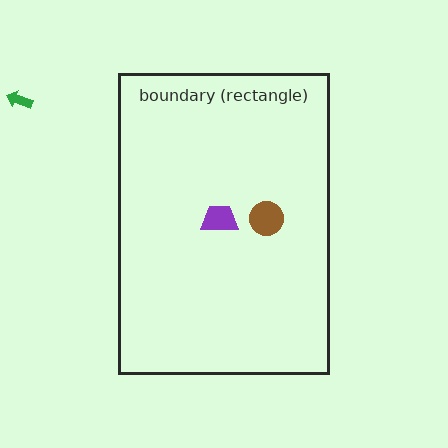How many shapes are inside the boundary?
2 inside, 1 outside.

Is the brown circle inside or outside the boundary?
Inside.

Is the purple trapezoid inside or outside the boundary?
Inside.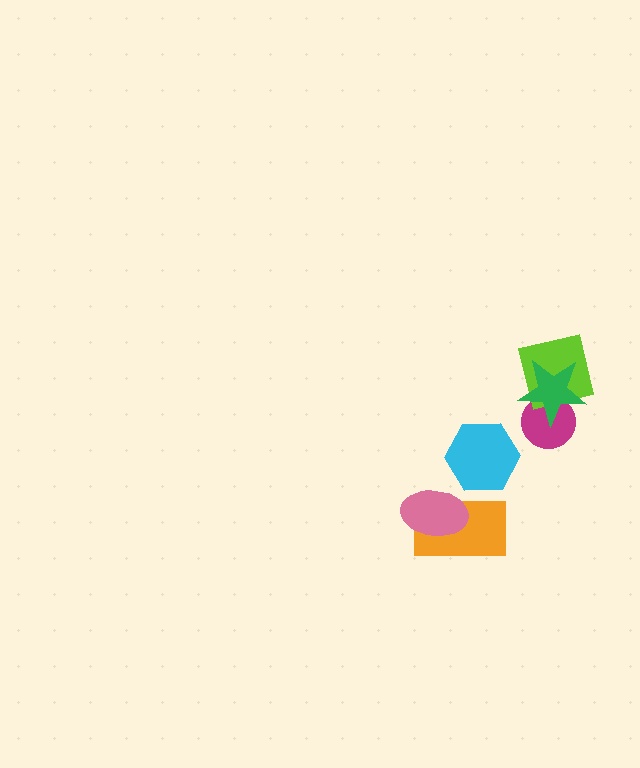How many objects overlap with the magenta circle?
2 objects overlap with the magenta circle.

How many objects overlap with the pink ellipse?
1 object overlaps with the pink ellipse.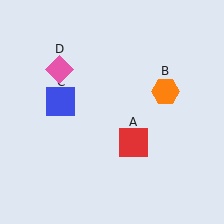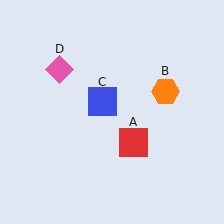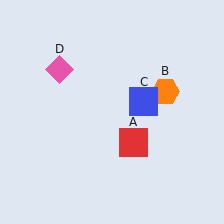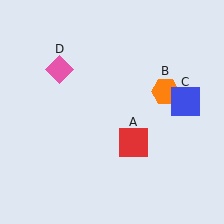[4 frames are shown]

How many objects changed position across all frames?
1 object changed position: blue square (object C).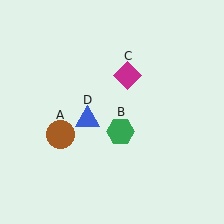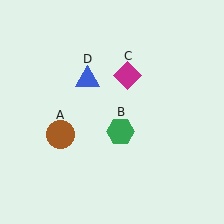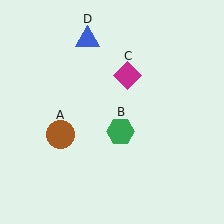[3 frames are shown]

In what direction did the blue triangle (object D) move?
The blue triangle (object D) moved up.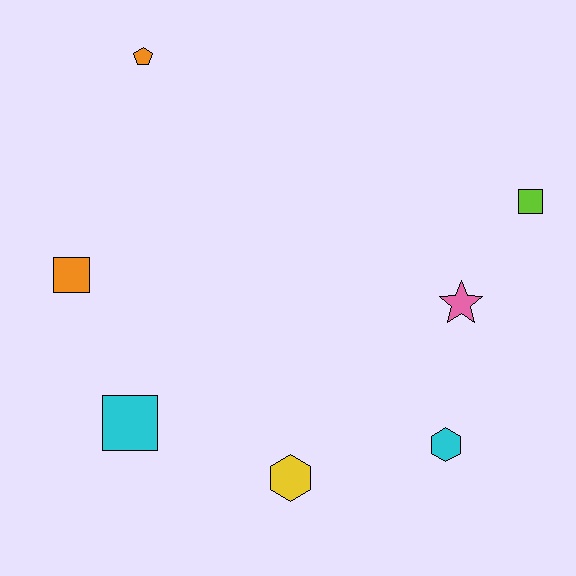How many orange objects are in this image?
There are 2 orange objects.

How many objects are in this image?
There are 7 objects.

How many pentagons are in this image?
There is 1 pentagon.